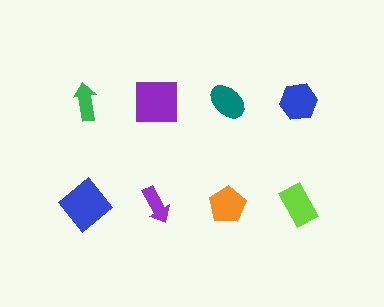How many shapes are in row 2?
4 shapes.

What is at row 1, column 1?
A green arrow.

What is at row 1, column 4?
A blue hexagon.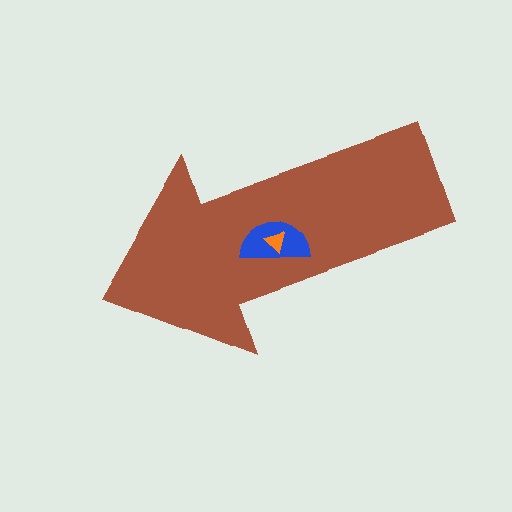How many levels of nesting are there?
3.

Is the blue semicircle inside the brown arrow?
Yes.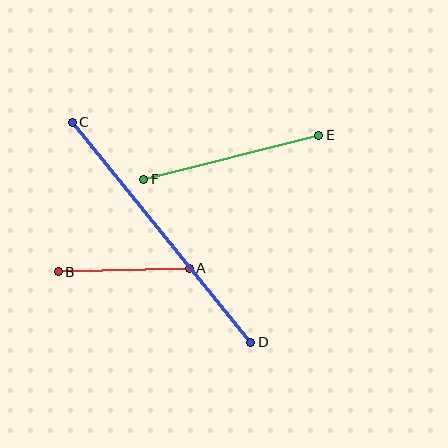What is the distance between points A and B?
The distance is approximately 131 pixels.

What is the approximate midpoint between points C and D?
The midpoint is at approximately (162, 232) pixels.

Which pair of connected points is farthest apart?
Points C and D are farthest apart.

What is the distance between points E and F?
The distance is approximately 180 pixels.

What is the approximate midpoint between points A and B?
The midpoint is at approximately (124, 270) pixels.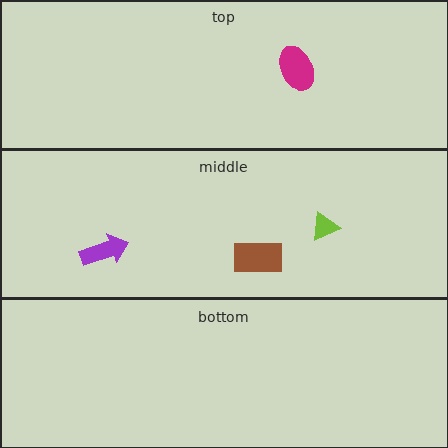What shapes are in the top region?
The magenta ellipse.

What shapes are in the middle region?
The brown rectangle, the lime triangle, the purple arrow.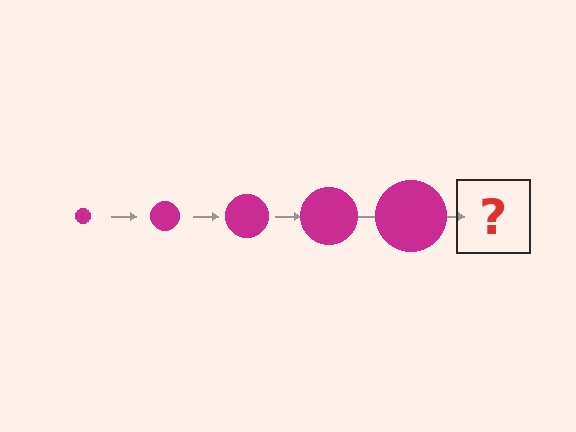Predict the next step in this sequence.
The next step is a magenta circle, larger than the previous one.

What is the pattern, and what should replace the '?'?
The pattern is that the circle gets progressively larger each step. The '?' should be a magenta circle, larger than the previous one.